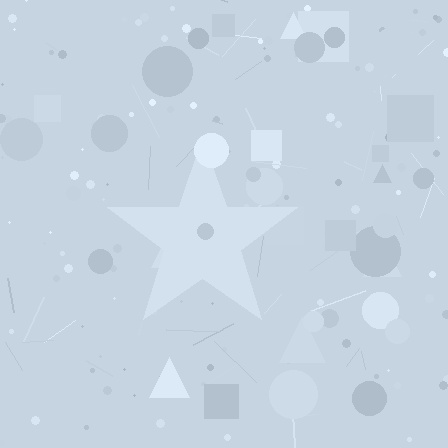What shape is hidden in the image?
A star is hidden in the image.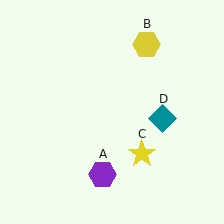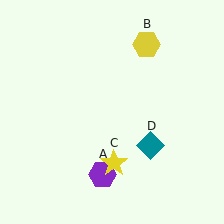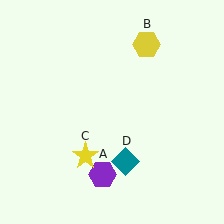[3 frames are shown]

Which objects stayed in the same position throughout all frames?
Purple hexagon (object A) and yellow hexagon (object B) remained stationary.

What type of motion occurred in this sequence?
The yellow star (object C), teal diamond (object D) rotated clockwise around the center of the scene.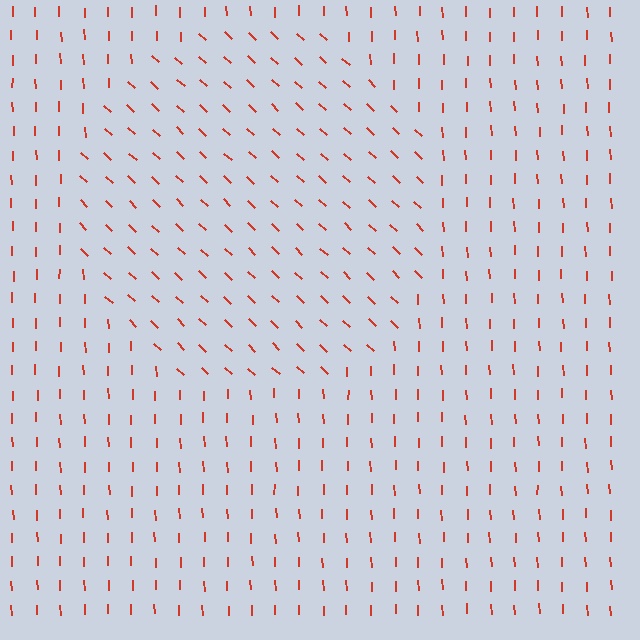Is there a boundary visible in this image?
Yes, there is a texture boundary formed by a change in line orientation.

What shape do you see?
I see a circle.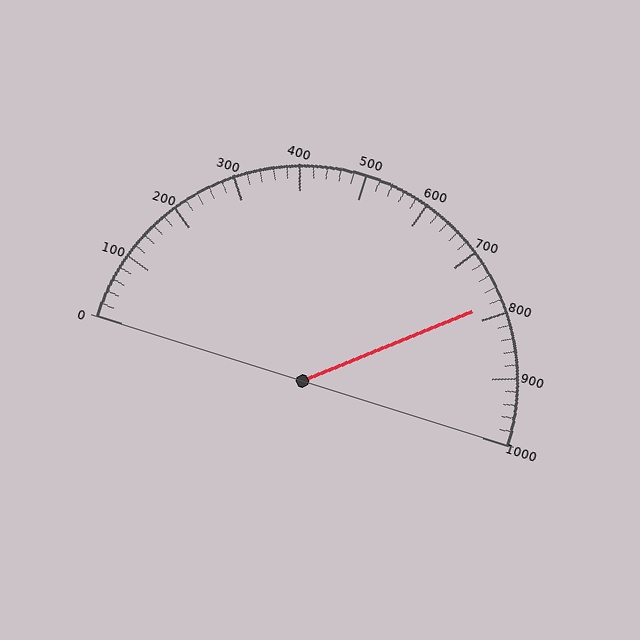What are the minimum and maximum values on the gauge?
The gauge ranges from 0 to 1000.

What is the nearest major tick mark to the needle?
The nearest major tick mark is 800.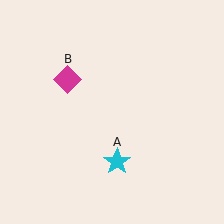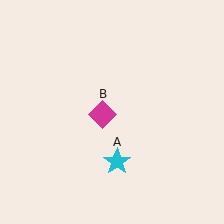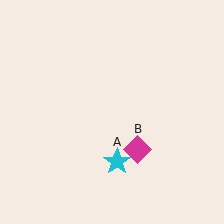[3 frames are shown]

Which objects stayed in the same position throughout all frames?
Cyan star (object A) remained stationary.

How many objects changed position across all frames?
1 object changed position: magenta diamond (object B).